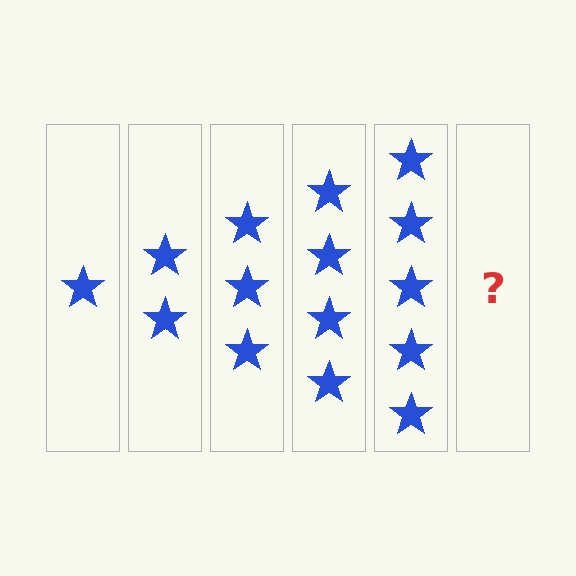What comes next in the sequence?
The next element should be 6 stars.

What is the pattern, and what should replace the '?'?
The pattern is that each step adds one more star. The '?' should be 6 stars.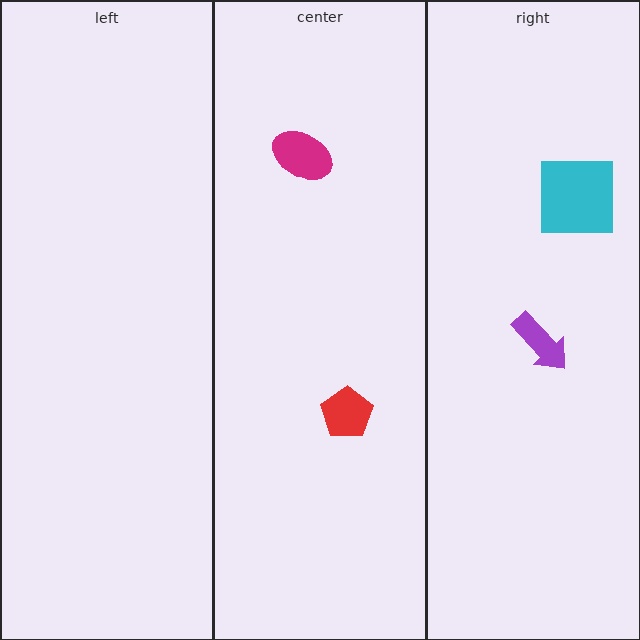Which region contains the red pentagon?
The center region.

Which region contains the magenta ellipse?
The center region.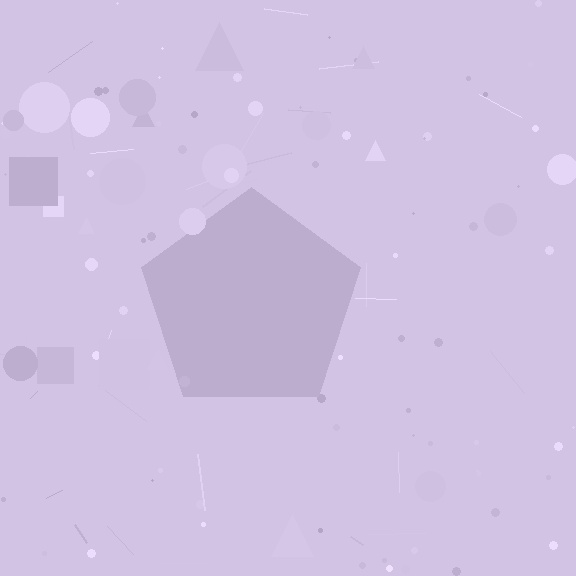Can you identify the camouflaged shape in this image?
The camouflaged shape is a pentagon.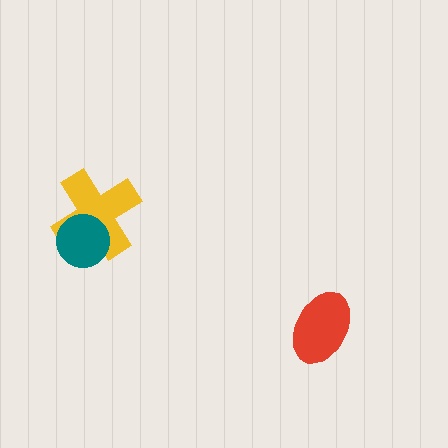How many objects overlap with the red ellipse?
0 objects overlap with the red ellipse.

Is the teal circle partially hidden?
No, no other shape covers it.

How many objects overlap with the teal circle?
1 object overlaps with the teal circle.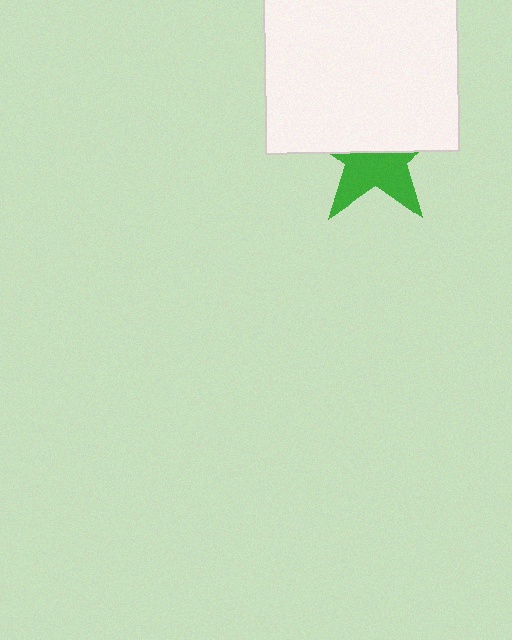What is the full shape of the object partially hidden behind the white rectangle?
The partially hidden object is a green star.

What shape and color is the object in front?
The object in front is a white rectangle.